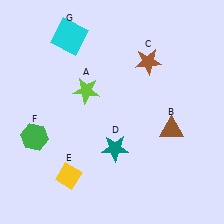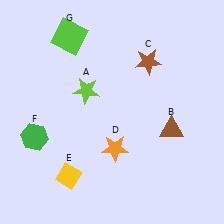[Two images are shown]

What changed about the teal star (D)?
In Image 1, D is teal. In Image 2, it changed to orange.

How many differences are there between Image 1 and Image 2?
There are 2 differences between the two images.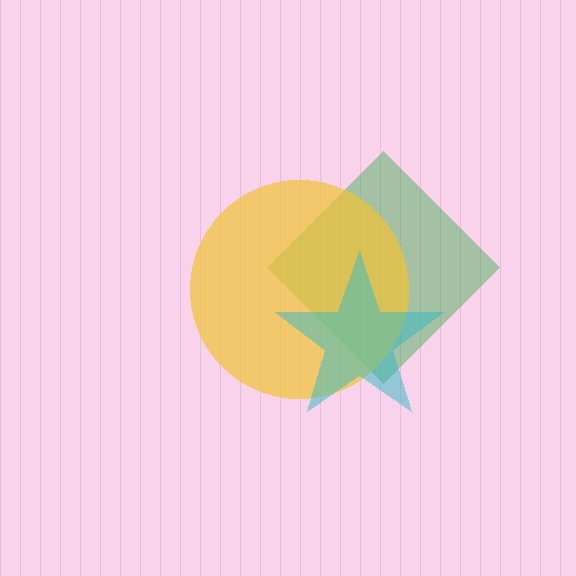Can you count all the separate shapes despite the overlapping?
Yes, there are 3 separate shapes.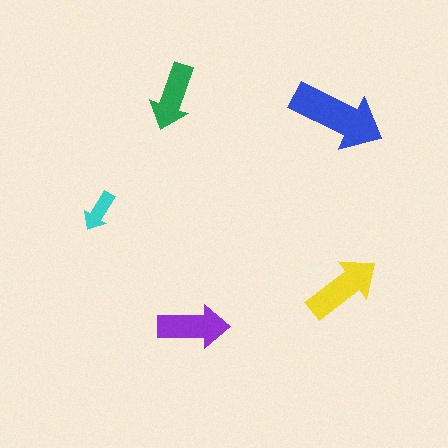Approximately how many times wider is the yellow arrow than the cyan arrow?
About 2 times wider.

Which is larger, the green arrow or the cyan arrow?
The green one.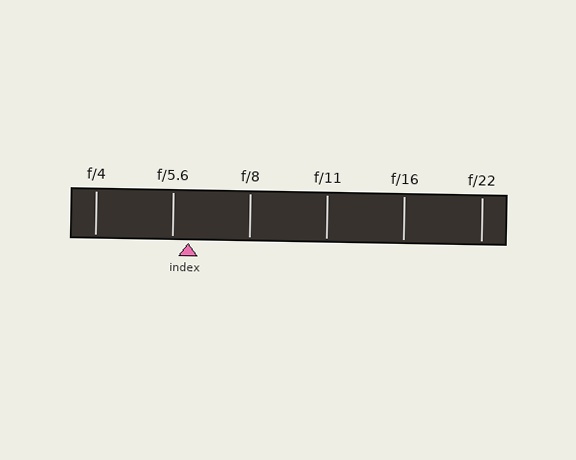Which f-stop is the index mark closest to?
The index mark is closest to f/5.6.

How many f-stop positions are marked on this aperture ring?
There are 6 f-stop positions marked.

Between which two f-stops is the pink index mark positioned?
The index mark is between f/5.6 and f/8.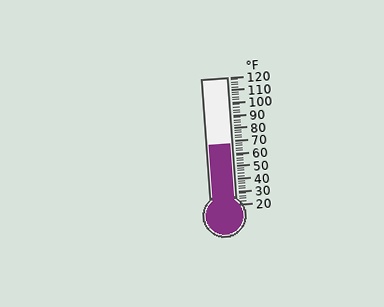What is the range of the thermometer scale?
The thermometer scale ranges from 20°F to 120°F.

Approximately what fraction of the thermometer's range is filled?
The thermometer is filled to approximately 50% of its range.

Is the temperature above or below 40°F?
The temperature is above 40°F.